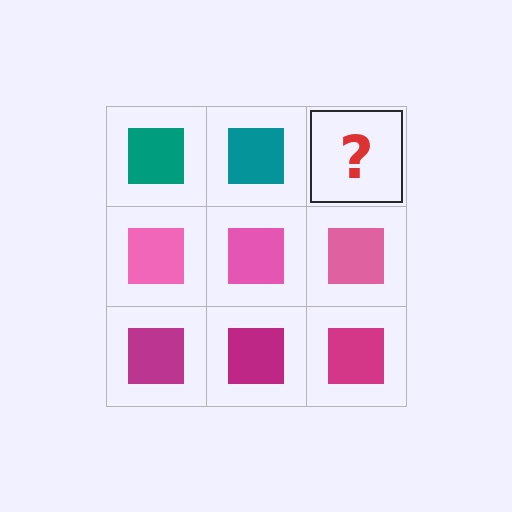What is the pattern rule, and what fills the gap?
The rule is that each row has a consistent color. The gap should be filled with a teal square.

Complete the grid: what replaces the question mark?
The question mark should be replaced with a teal square.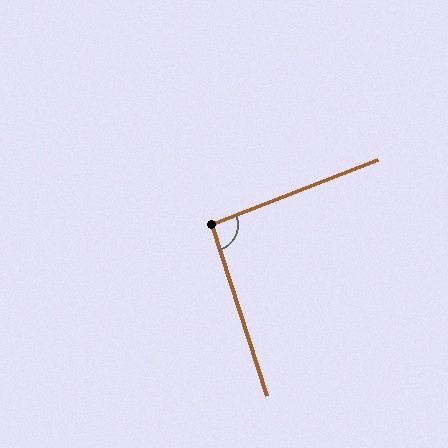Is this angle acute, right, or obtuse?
It is approximately a right angle.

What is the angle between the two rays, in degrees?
Approximately 94 degrees.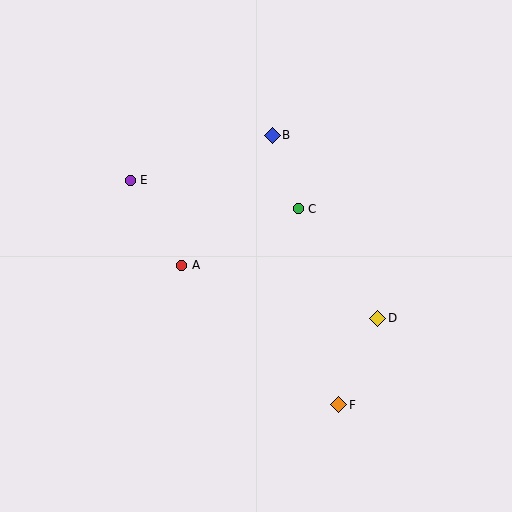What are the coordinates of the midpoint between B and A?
The midpoint between B and A is at (227, 200).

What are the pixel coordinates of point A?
Point A is at (182, 265).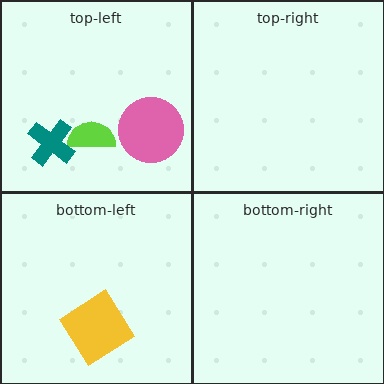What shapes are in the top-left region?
The lime semicircle, the pink circle, the teal cross.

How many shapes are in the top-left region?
3.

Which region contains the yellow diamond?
The bottom-left region.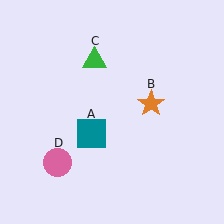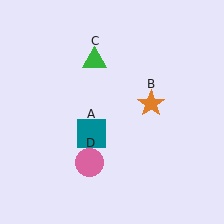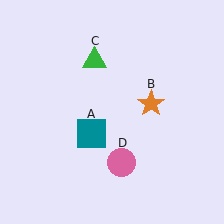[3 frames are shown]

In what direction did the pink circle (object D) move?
The pink circle (object D) moved right.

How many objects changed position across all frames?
1 object changed position: pink circle (object D).